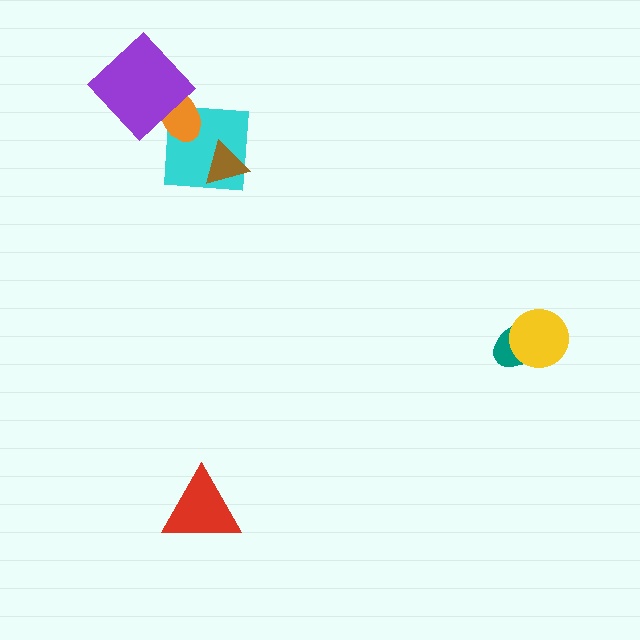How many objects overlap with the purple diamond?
1 object overlaps with the purple diamond.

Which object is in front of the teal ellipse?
The yellow circle is in front of the teal ellipse.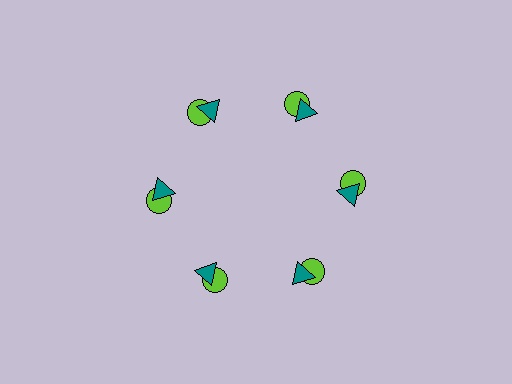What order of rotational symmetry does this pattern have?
This pattern has 6-fold rotational symmetry.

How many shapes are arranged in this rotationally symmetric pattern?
There are 12 shapes, arranged in 6 groups of 2.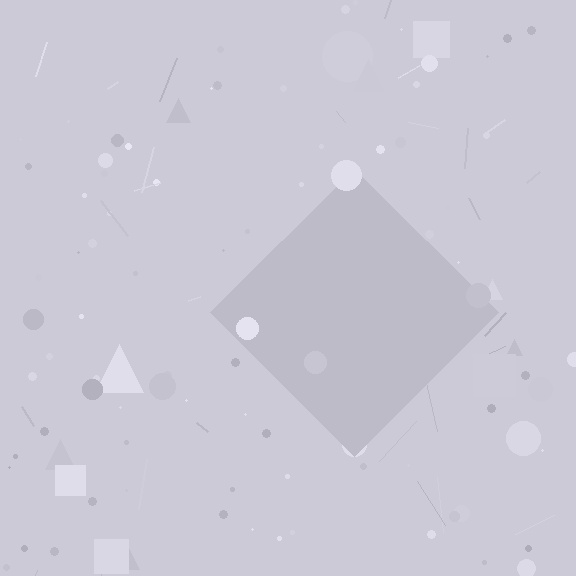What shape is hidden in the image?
A diamond is hidden in the image.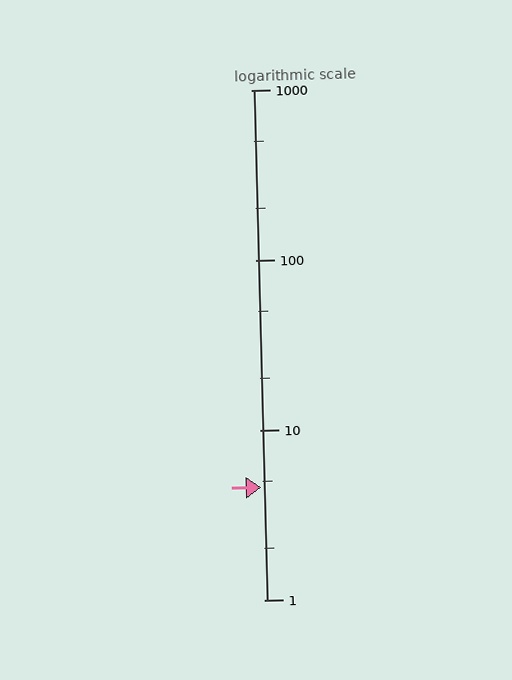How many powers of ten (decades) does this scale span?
The scale spans 3 decades, from 1 to 1000.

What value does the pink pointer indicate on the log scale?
The pointer indicates approximately 4.6.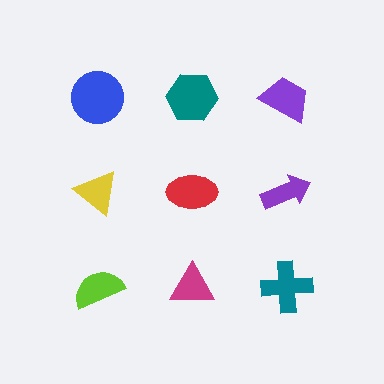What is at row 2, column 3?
A purple arrow.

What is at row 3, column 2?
A magenta triangle.